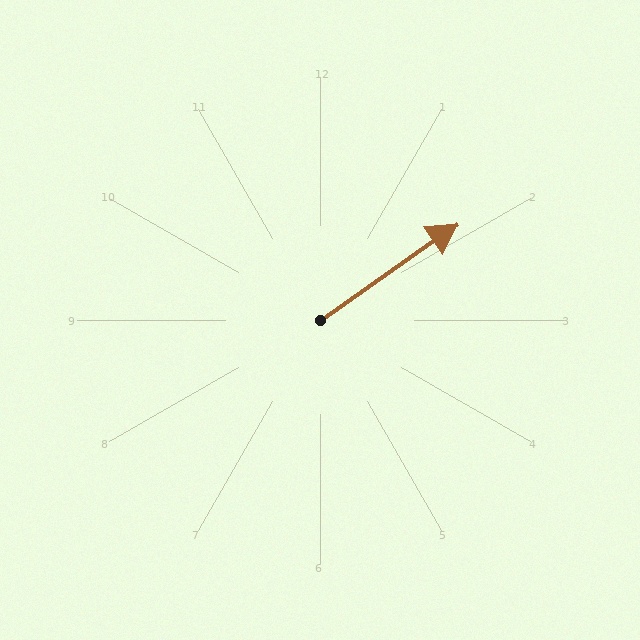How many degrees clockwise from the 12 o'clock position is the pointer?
Approximately 55 degrees.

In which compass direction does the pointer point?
Northeast.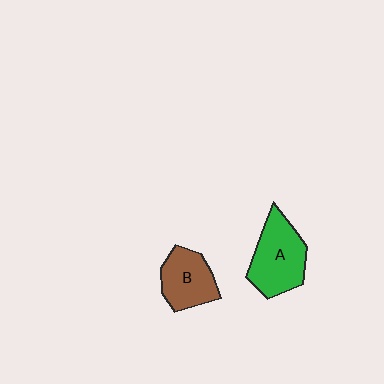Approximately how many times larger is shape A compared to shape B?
Approximately 1.3 times.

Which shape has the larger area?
Shape A (green).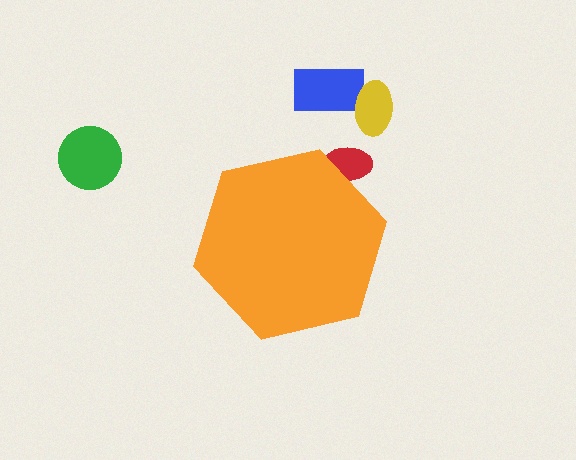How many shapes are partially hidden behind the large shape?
1 shape is partially hidden.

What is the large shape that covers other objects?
An orange hexagon.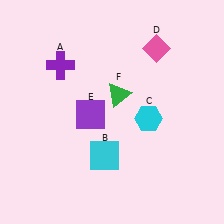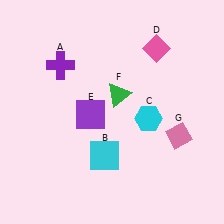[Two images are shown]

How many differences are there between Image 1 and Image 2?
There is 1 difference between the two images.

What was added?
A pink diamond (G) was added in Image 2.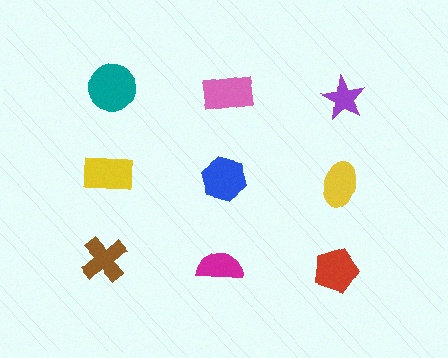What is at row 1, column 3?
A purple star.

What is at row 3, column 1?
A brown cross.